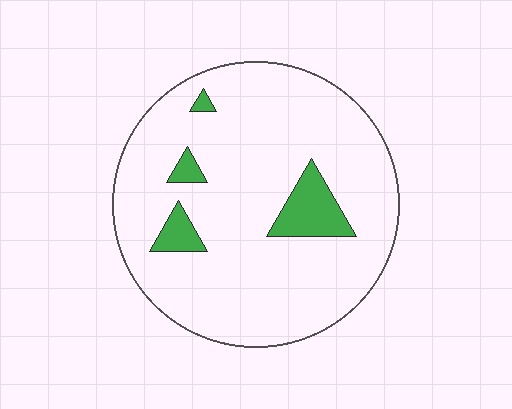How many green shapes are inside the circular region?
4.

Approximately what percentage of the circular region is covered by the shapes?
Approximately 10%.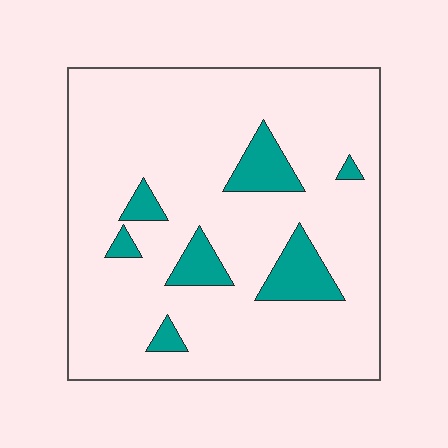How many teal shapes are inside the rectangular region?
7.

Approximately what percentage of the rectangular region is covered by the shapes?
Approximately 10%.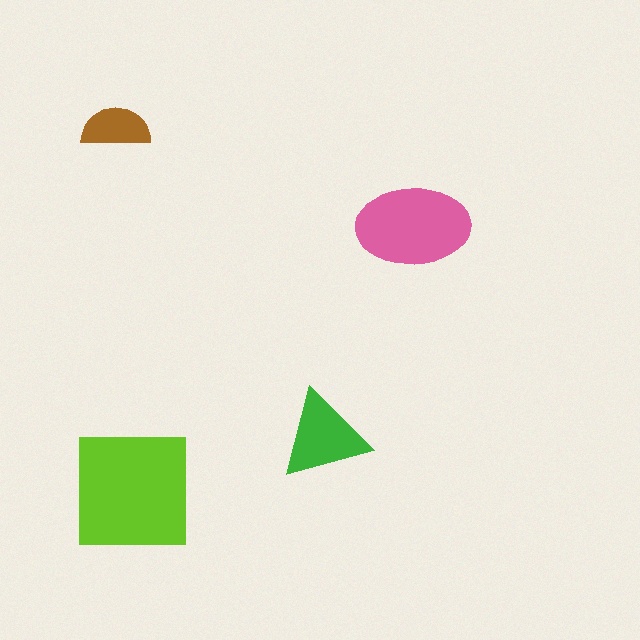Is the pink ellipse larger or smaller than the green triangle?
Larger.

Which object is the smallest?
The brown semicircle.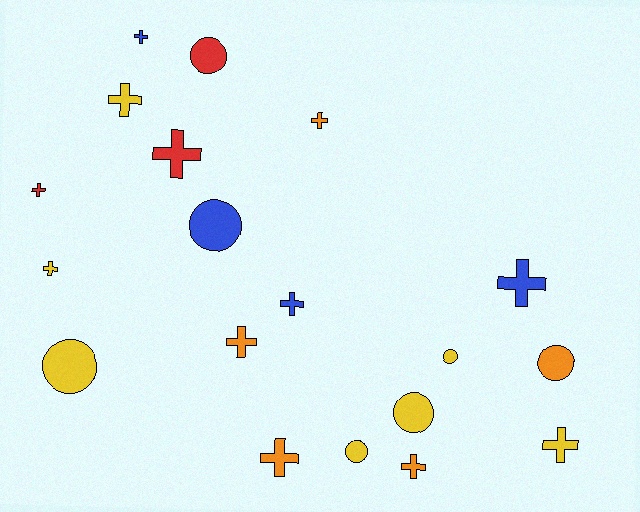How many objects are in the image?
There are 19 objects.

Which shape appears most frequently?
Cross, with 12 objects.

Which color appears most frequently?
Yellow, with 7 objects.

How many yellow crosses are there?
There are 3 yellow crosses.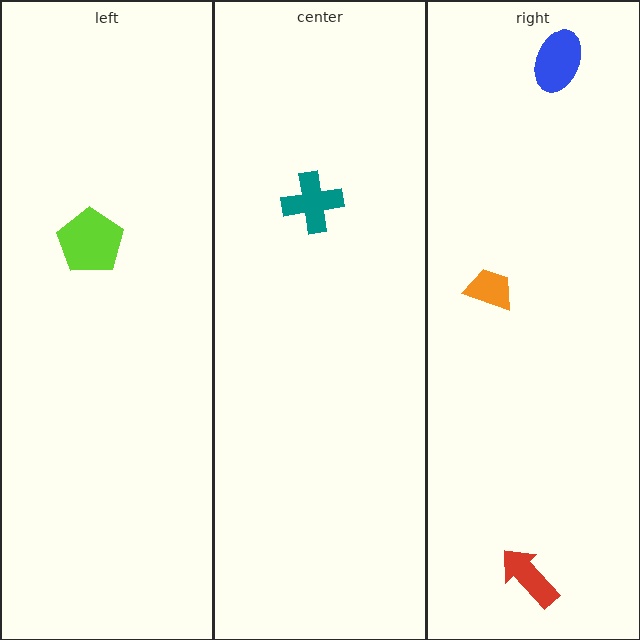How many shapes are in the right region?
3.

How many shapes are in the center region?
1.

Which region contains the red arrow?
The right region.